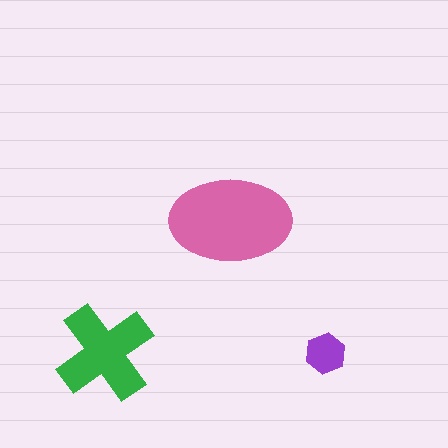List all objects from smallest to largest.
The purple hexagon, the green cross, the pink ellipse.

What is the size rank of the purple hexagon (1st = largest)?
3rd.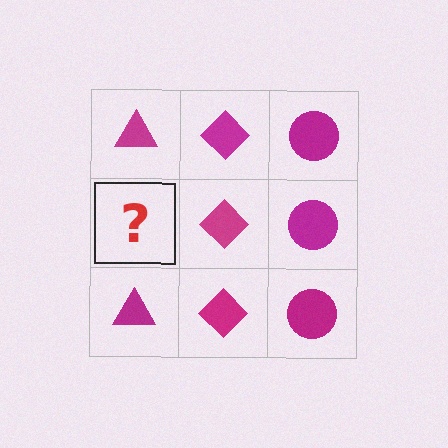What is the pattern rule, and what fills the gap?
The rule is that each column has a consistent shape. The gap should be filled with a magenta triangle.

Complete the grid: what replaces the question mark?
The question mark should be replaced with a magenta triangle.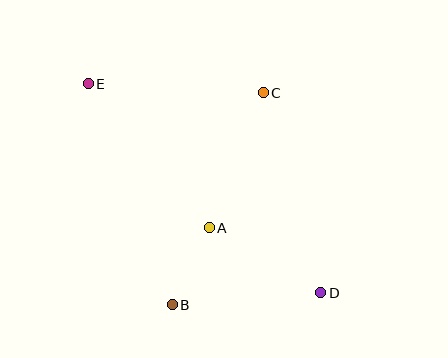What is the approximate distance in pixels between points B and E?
The distance between B and E is approximately 237 pixels.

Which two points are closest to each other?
Points A and B are closest to each other.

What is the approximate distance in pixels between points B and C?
The distance between B and C is approximately 231 pixels.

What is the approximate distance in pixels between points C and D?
The distance between C and D is approximately 208 pixels.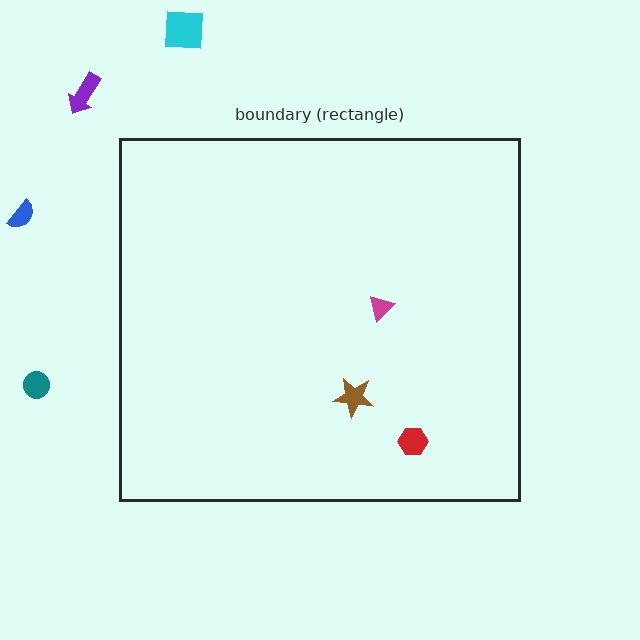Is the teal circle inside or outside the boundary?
Outside.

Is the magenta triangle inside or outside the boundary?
Inside.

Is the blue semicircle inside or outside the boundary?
Outside.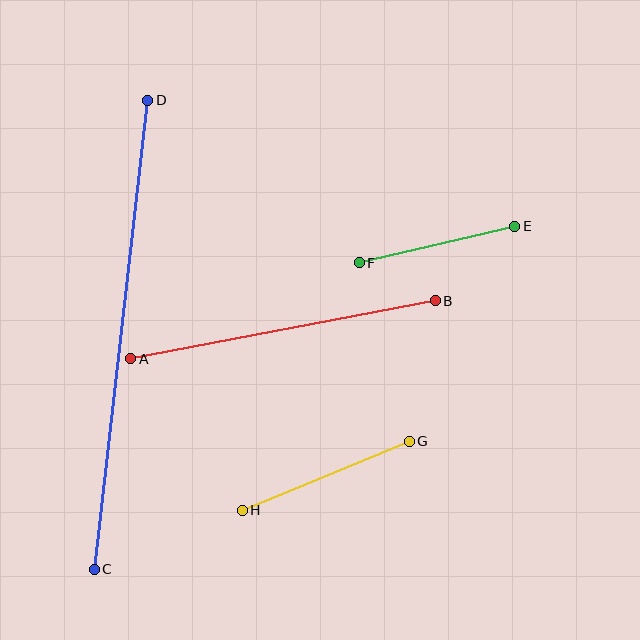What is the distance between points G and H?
The distance is approximately 181 pixels.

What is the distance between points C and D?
The distance is approximately 472 pixels.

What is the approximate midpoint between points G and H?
The midpoint is at approximately (326, 476) pixels.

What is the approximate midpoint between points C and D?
The midpoint is at approximately (121, 335) pixels.